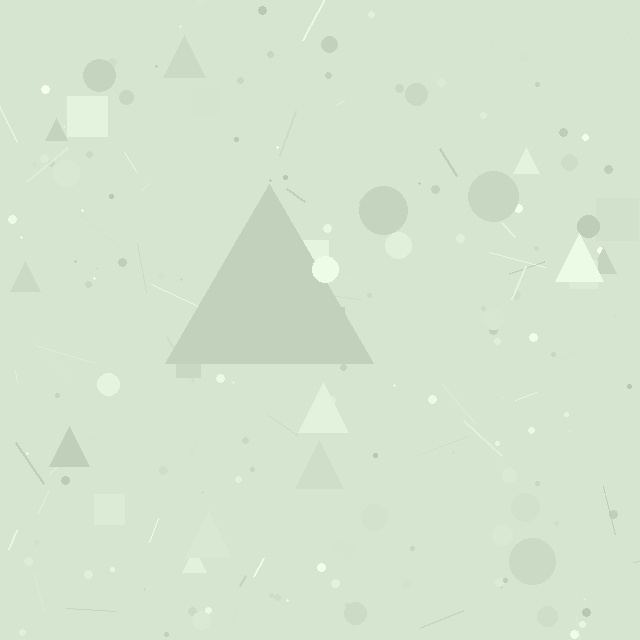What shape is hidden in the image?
A triangle is hidden in the image.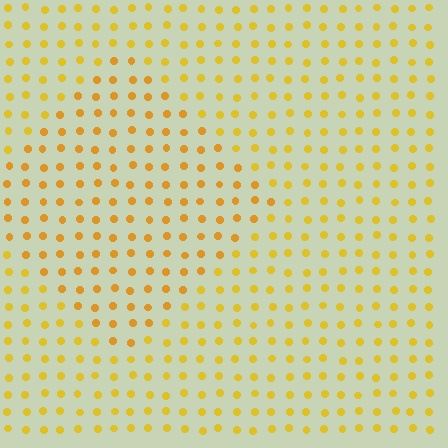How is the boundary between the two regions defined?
The boundary is defined purely by a slight shift in hue (about 14 degrees). Spacing, size, and orientation are identical on both sides.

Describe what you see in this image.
The image is filled with small yellow elements in a uniform arrangement. A diamond-shaped region is visible where the elements are tinted to a slightly different hue, forming a subtle color boundary.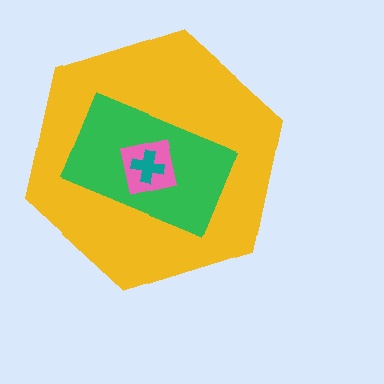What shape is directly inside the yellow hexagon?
The green rectangle.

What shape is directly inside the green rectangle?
The pink square.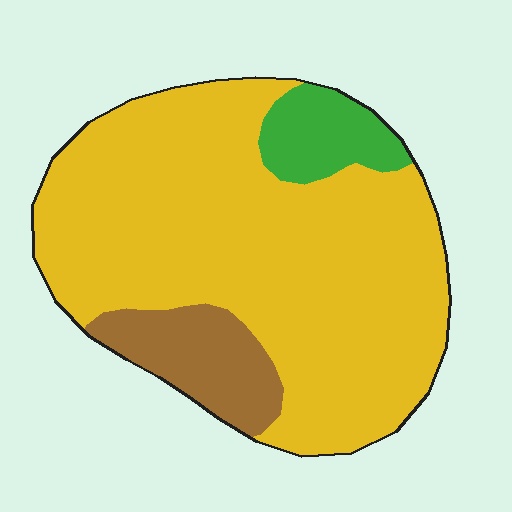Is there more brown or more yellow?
Yellow.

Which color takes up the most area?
Yellow, at roughly 80%.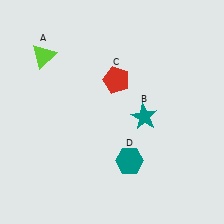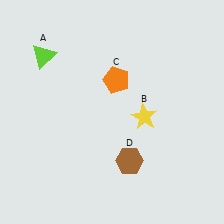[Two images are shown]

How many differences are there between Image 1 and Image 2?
There are 3 differences between the two images.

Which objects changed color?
B changed from teal to yellow. C changed from red to orange. D changed from teal to brown.